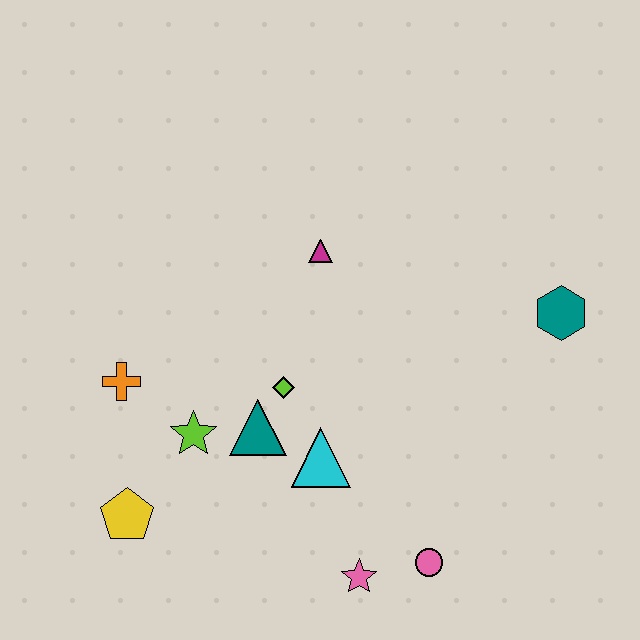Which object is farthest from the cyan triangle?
The teal hexagon is farthest from the cyan triangle.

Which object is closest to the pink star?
The pink circle is closest to the pink star.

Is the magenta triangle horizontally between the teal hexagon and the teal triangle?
Yes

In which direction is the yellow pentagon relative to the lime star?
The yellow pentagon is below the lime star.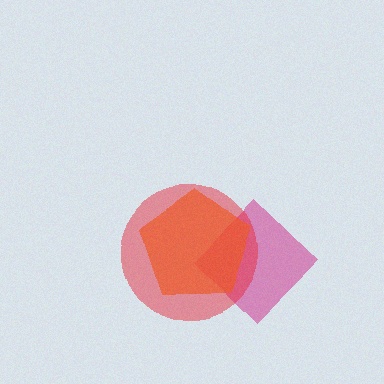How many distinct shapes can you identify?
There are 3 distinct shapes: a magenta diamond, an orange pentagon, a red circle.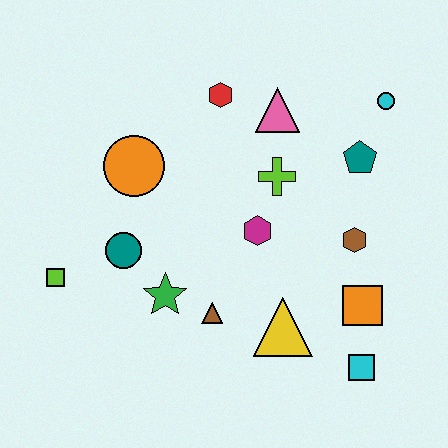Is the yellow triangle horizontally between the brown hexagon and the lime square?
Yes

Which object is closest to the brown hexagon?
The orange square is closest to the brown hexagon.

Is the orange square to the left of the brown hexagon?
No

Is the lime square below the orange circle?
Yes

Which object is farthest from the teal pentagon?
The lime square is farthest from the teal pentagon.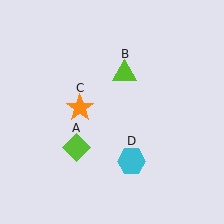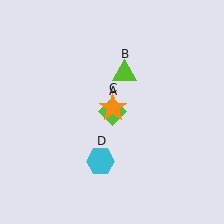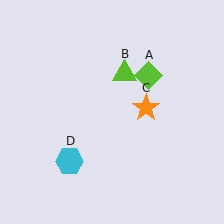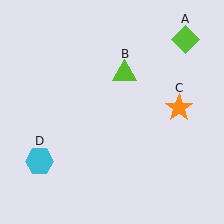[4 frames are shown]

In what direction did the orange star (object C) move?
The orange star (object C) moved right.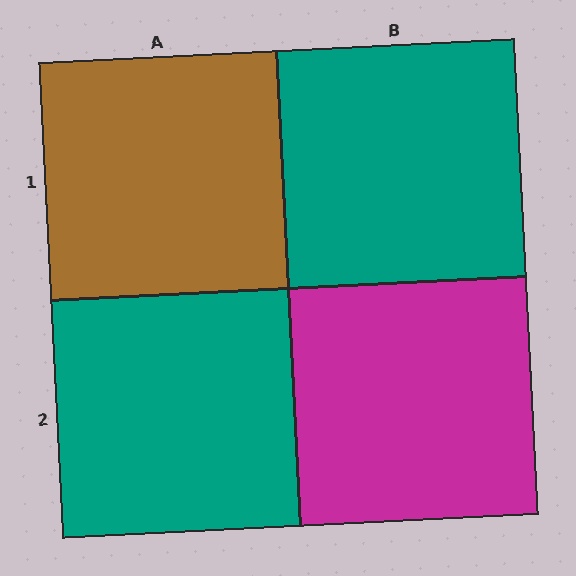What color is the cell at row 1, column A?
Brown.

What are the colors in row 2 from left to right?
Teal, magenta.